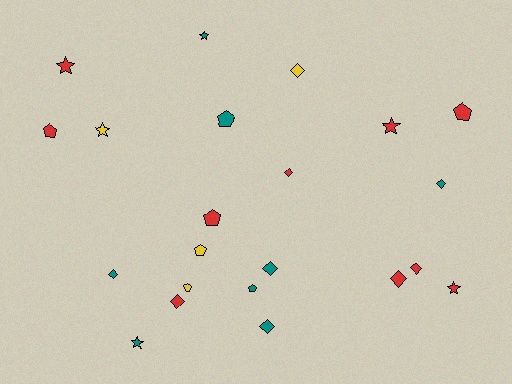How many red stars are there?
There are 3 red stars.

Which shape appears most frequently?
Diamond, with 9 objects.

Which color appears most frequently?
Red, with 10 objects.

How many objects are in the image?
There are 22 objects.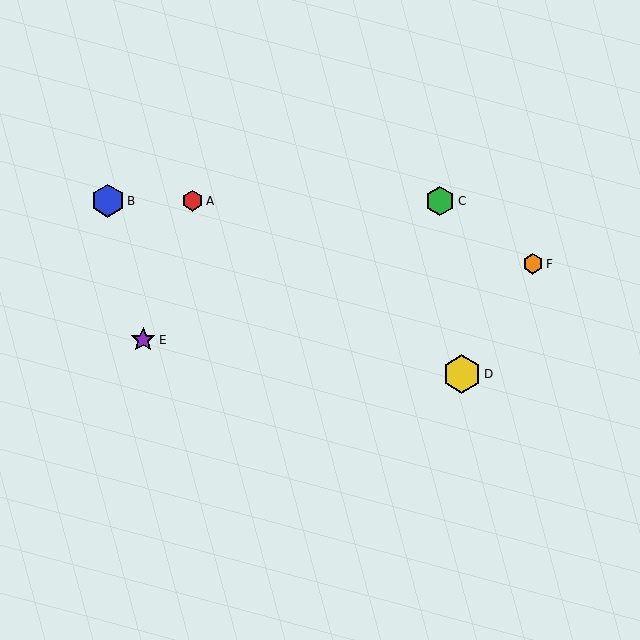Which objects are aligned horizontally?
Objects A, B, C are aligned horizontally.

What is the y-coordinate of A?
Object A is at y≈201.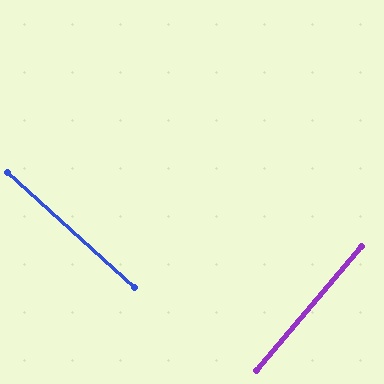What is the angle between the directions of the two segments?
Approximately 88 degrees.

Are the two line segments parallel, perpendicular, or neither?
Perpendicular — they meet at approximately 88°.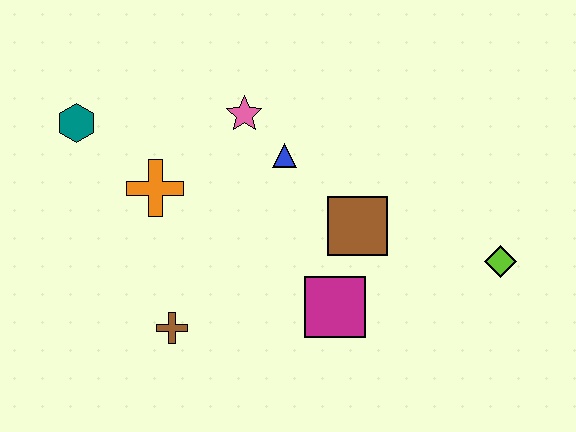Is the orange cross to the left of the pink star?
Yes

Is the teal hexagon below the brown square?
No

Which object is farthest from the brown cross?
The lime diamond is farthest from the brown cross.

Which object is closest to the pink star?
The blue triangle is closest to the pink star.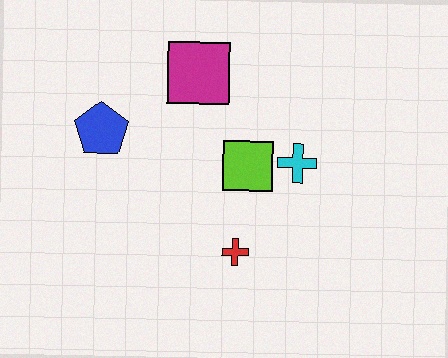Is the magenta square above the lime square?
Yes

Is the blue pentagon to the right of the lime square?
No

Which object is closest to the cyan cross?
The lime square is closest to the cyan cross.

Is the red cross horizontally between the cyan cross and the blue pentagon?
Yes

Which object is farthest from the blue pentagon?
The cyan cross is farthest from the blue pentagon.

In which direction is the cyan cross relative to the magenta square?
The cyan cross is to the right of the magenta square.